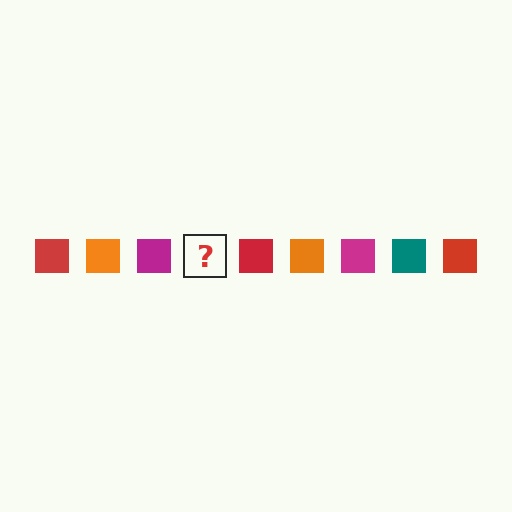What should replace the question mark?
The question mark should be replaced with a teal square.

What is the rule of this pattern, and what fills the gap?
The rule is that the pattern cycles through red, orange, magenta, teal squares. The gap should be filled with a teal square.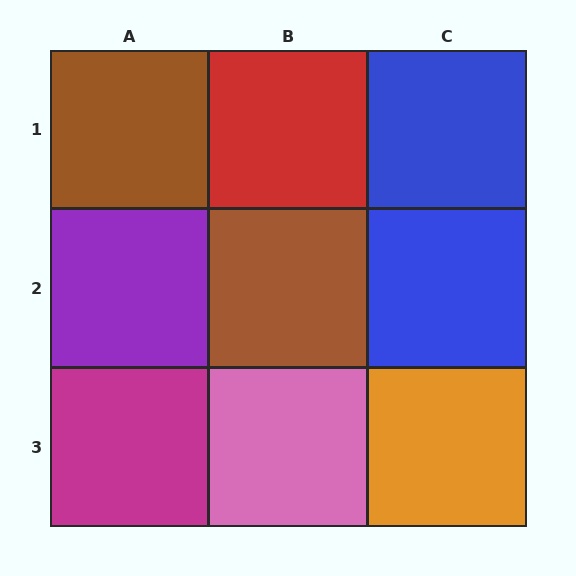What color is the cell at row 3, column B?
Pink.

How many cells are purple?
1 cell is purple.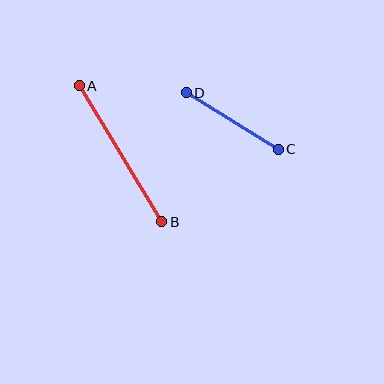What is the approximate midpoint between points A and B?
The midpoint is at approximately (121, 154) pixels.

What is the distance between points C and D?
The distance is approximately 108 pixels.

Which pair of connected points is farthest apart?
Points A and B are farthest apart.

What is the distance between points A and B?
The distance is approximately 159 pixels.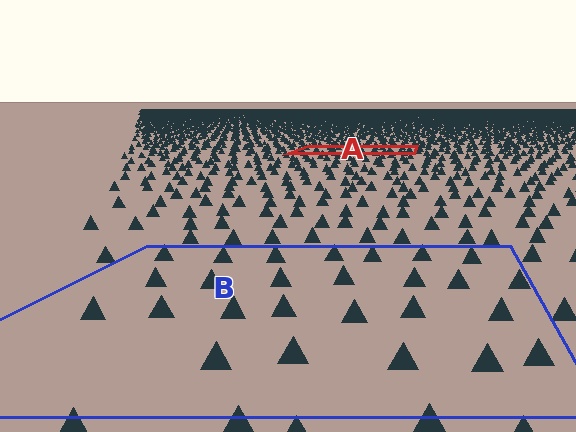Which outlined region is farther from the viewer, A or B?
Region A is farther from the viewer — the texture elements inside it appear smaller and more densely packed.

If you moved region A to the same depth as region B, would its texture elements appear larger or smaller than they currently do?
They would appear larger. At a closer depth, the same texture elements are projected at a bigger on-screen size.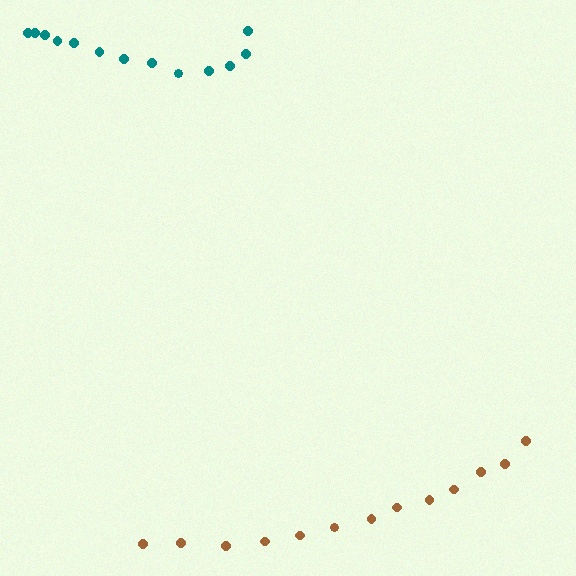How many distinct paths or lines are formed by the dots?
There are 2 distinct paths.